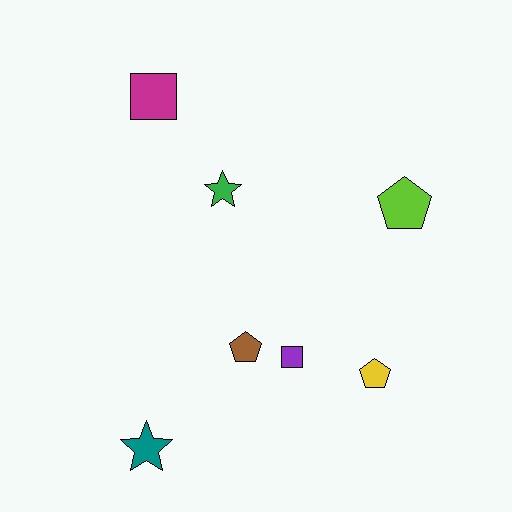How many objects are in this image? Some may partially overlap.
There are 7 objects.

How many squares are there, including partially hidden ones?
There are 2 squares.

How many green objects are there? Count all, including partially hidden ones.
There is 1 green object.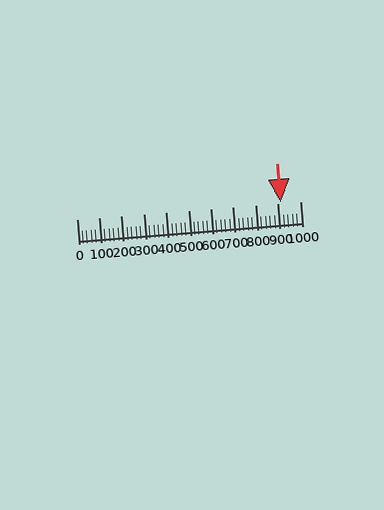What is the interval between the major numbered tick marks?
The major tick marks are spaced 100 units apart.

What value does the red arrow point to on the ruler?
The red arrow points to approximately 914.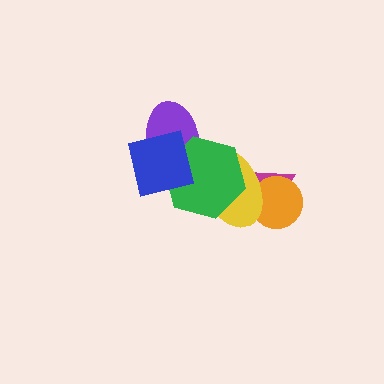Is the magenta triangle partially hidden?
Yes, it is partially covered by another shape.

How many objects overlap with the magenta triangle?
3 objects overlap with the magenta triangle.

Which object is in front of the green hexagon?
The blue square is in front of the green hexagon.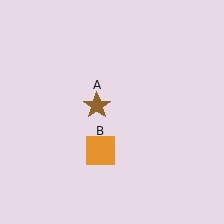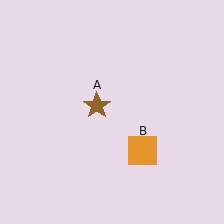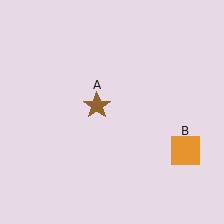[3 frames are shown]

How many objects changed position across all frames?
1 object changed position: orange square (object B).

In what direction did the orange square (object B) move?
The orange square (object B) moved right.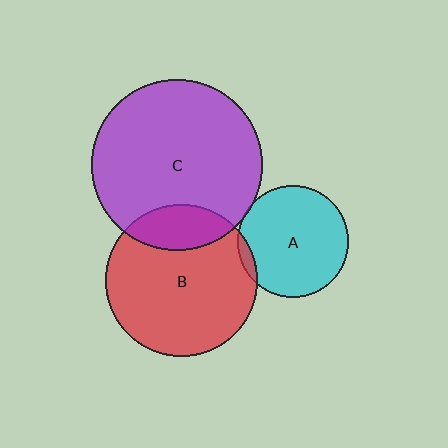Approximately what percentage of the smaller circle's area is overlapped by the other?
Approximately 5%.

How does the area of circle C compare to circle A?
Approximately 2.4 times.